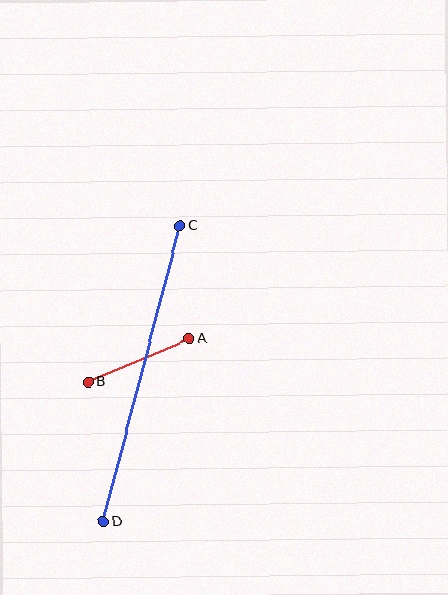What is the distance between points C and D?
The distance is approximately 305 pixels.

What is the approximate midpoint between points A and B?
The midpoint is at approximately (139, 360) pixels.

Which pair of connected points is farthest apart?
Points C and D are farthest apart.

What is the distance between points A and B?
The distance is approximately 110 pixels.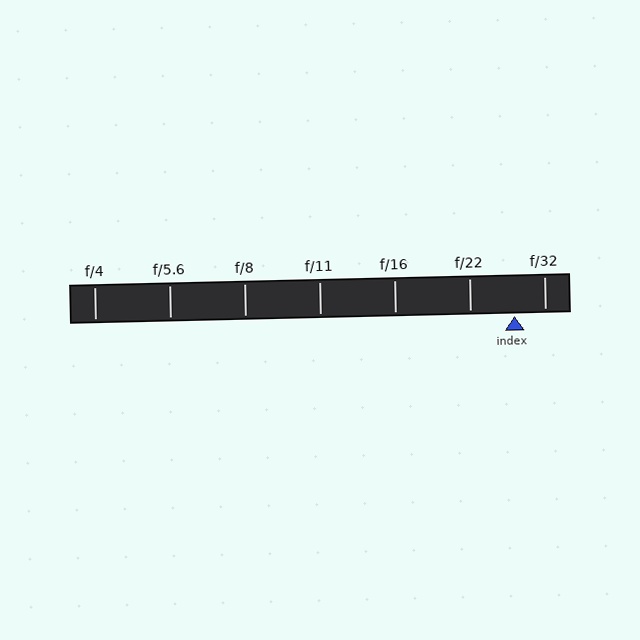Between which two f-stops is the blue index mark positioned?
The index mark is between f/22 and f/32.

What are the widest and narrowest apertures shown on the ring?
The widest aperture shown is f/4 and the narrowest is f/32.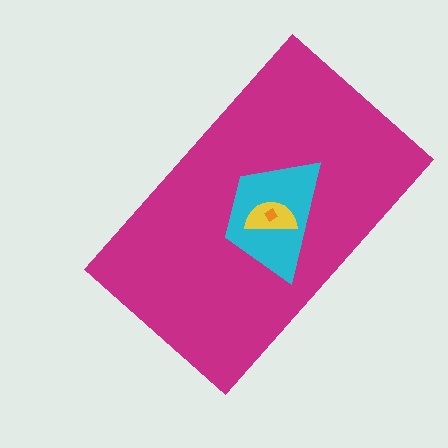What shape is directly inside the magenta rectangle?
The cyan trapezoid.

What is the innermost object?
The orange diamond.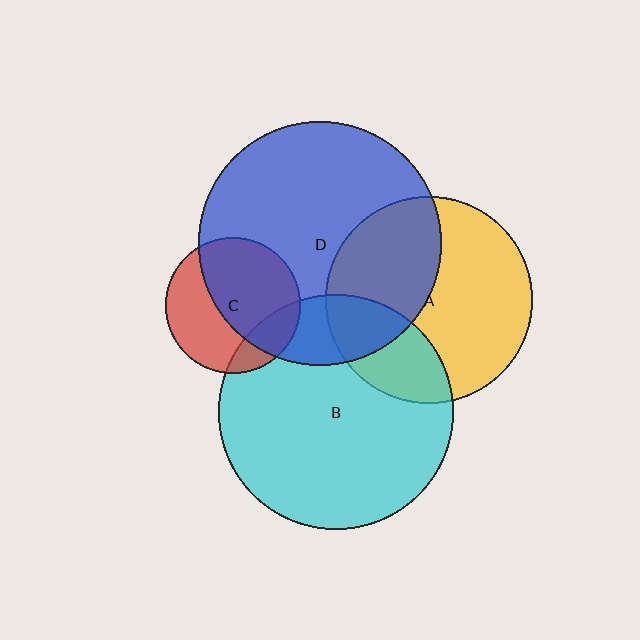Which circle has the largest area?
Circle D (blue).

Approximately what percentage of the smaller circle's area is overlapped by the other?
Approximately 60%.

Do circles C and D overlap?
Yes.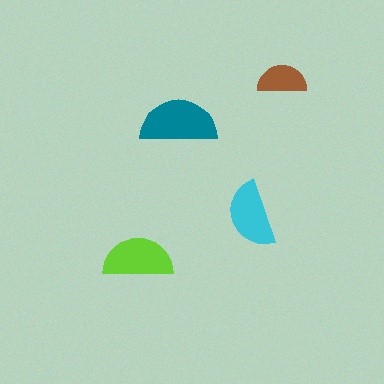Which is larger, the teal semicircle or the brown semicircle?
The teal one.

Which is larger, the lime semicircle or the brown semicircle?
The lime one.